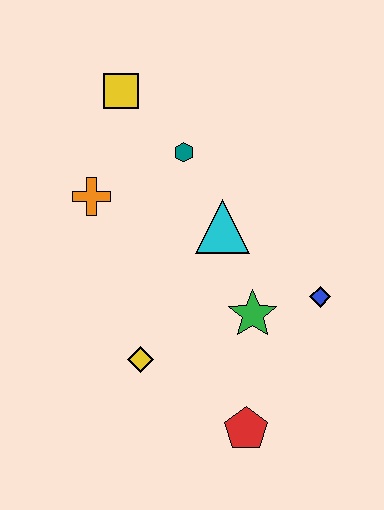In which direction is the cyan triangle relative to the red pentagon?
The cyan triangle is above the red pentagon.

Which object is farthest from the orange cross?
The red pentagon is farthest from the orange cross.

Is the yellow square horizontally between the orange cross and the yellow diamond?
Yes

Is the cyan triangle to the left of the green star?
Yes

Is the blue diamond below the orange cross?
Yes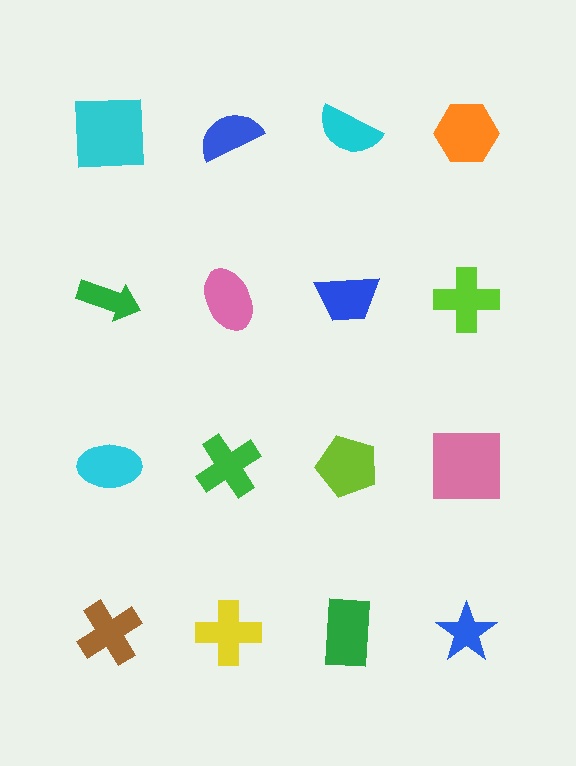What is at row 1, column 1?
A cyan square.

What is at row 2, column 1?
A green arrow.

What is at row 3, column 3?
A lime pentagon.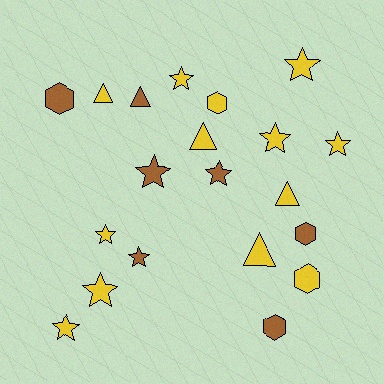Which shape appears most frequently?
Star, with 10 objects.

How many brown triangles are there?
There is 1 brown triangle.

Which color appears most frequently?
Yellow, with 13 objects.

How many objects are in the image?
There are 20 objects.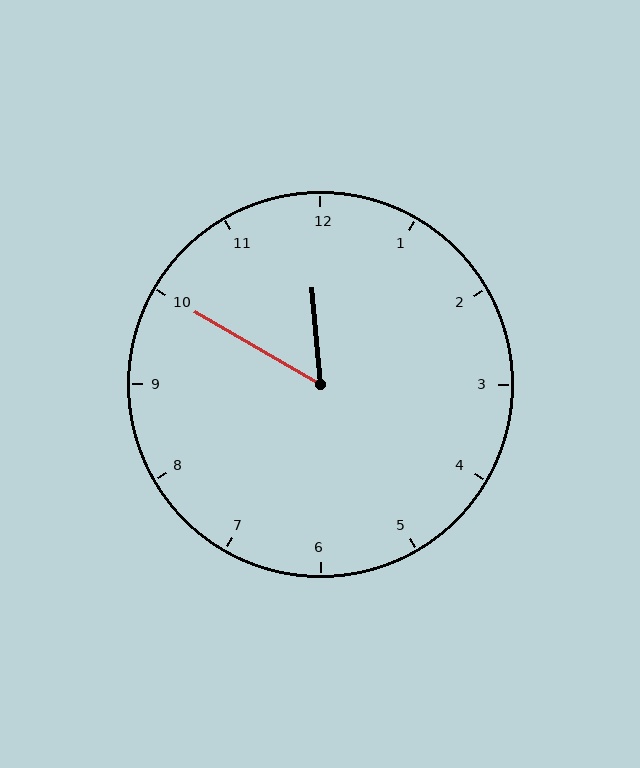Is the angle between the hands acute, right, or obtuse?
It is acute.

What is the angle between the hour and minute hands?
Approximately 55 degrees.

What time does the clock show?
11:50.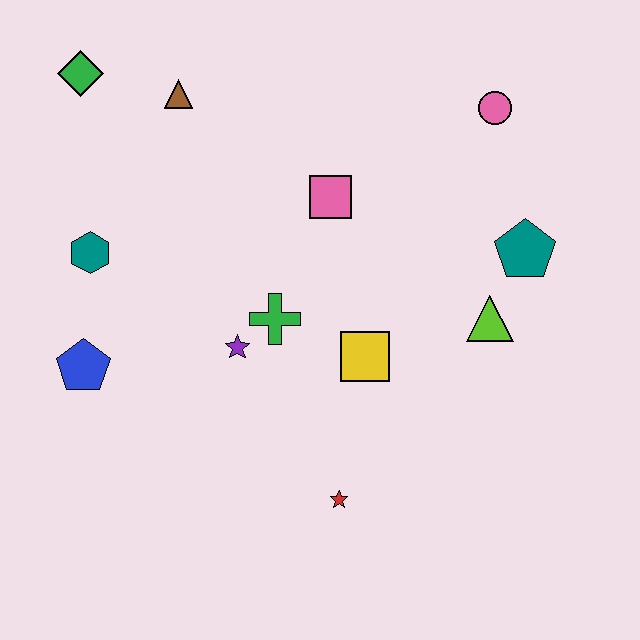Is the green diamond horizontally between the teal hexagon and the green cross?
No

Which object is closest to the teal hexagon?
The blue pentagon is closest to the teal hexagon.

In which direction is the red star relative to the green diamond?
The red star is below the green diamond.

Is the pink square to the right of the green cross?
Yes